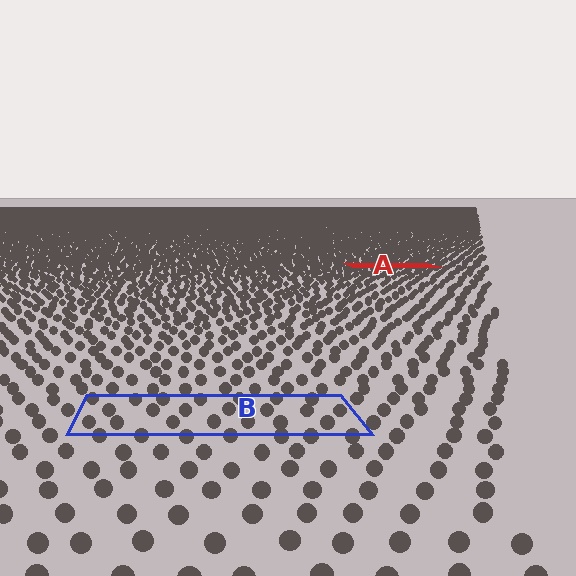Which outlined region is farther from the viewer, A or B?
Region A is farther from the viewer — the texture elements inside it appear smaller and more densely packed.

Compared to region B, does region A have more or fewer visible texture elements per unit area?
Region A has more texture elements per unit area — they are packed more densely because it is farther away.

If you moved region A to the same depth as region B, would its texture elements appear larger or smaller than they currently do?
They would appear larger. At a closer depth, the same texture elements are projected at a bigger on-screen size.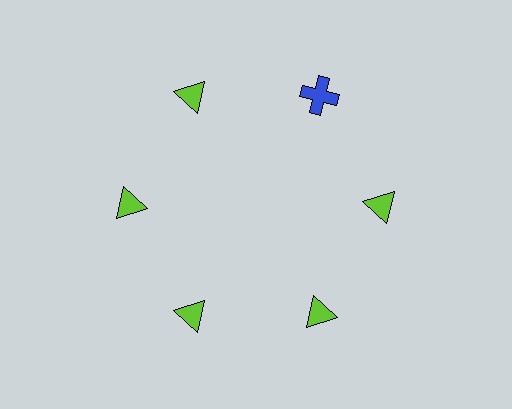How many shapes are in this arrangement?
There are 6 shapes arranged in a ring pattern.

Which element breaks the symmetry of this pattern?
The blue cross at roughly the 1 o'clock position breaks the symmetry. All other shapes are lime triangles.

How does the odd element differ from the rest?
It differs in both color (blue instead of lime) and shape (cross instead of triangle).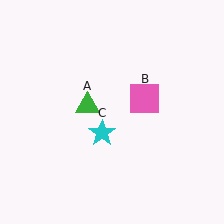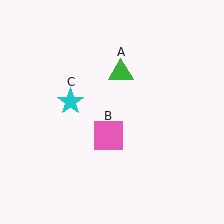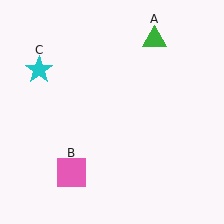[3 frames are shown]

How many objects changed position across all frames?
3 objects changed position: green triangle (object A), pink square (object B), cyan star (object C).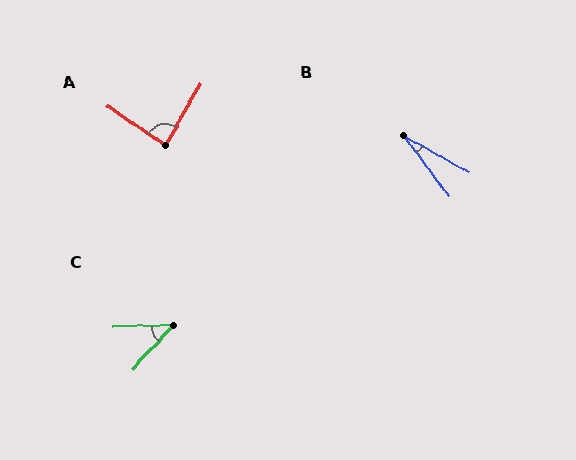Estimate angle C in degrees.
Approximately 47 degrees.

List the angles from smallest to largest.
B (24°), C (47°), A (85°).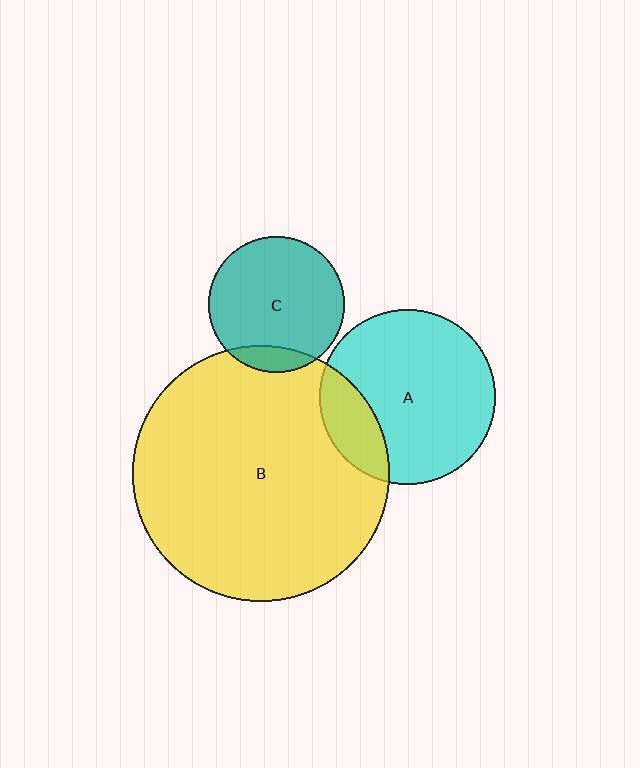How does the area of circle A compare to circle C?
Approximately 1.7 times.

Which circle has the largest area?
Circle B (yellow).